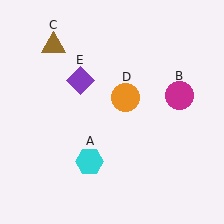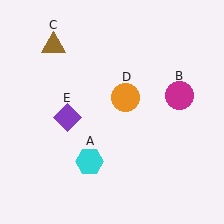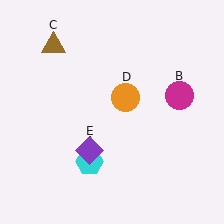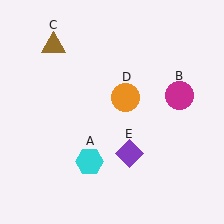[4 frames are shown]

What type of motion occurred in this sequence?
The purple diamond (object E) rotated counterclockwise around the center of the scene.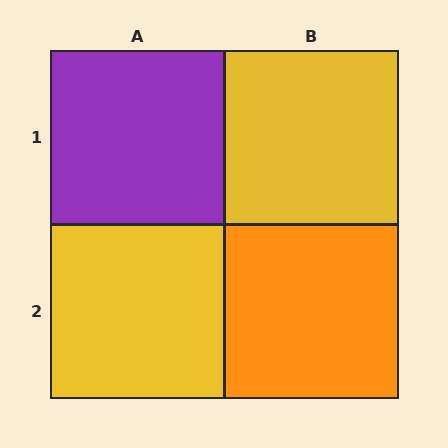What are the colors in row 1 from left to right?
Purple, yellow.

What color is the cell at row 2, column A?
Yellow.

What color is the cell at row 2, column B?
Orange.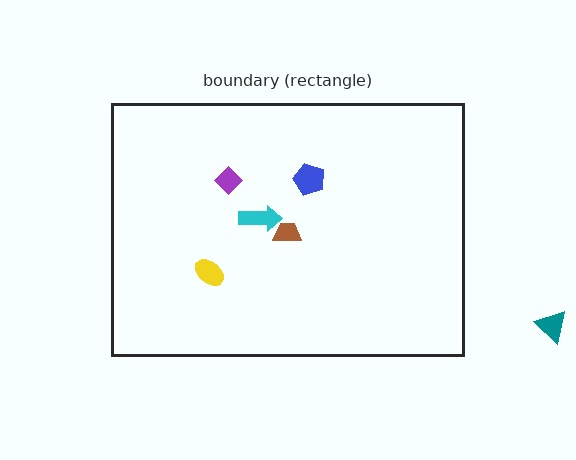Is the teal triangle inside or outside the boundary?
Outside.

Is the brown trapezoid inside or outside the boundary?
Inside.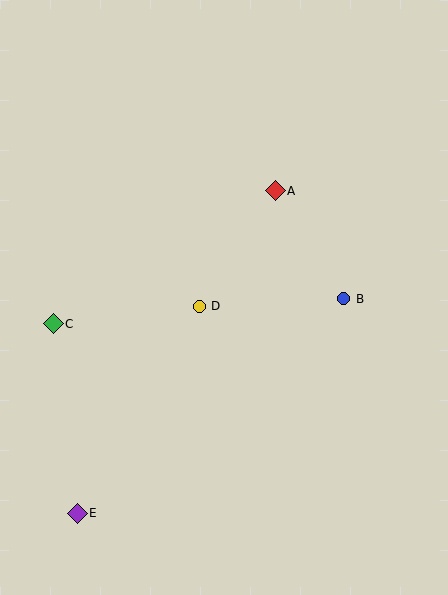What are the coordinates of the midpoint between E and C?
The midpoint between E and C is at (65, 418).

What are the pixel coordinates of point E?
Point E is at (77, 513).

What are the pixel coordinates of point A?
Point A is at (275, 191).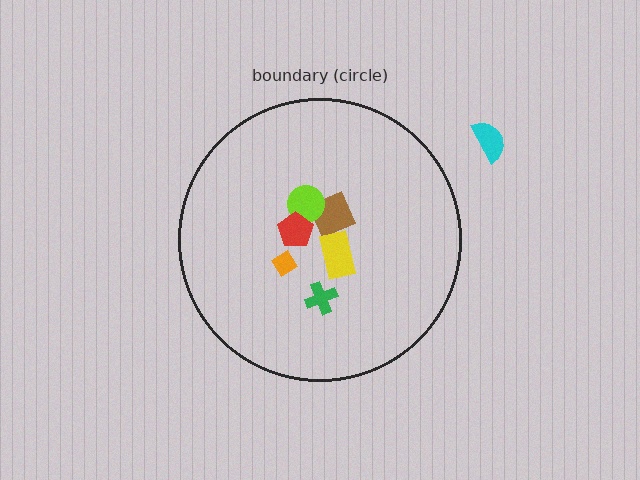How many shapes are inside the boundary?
6 inside, 1 outside.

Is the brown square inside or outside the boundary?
Inside.